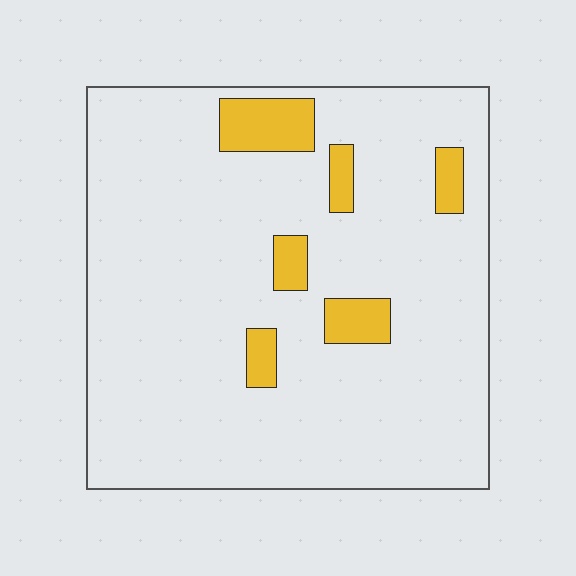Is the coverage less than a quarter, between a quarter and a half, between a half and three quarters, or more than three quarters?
Less than a quarter.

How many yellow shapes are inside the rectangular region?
6.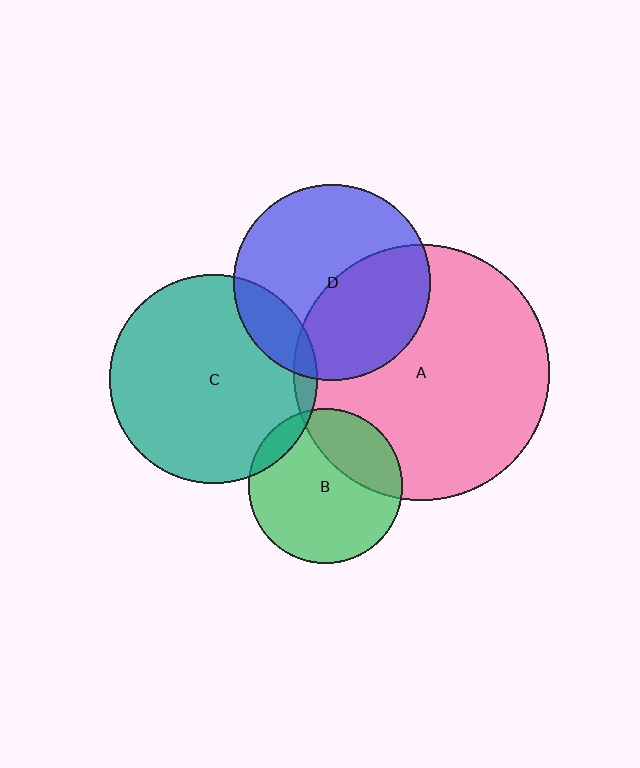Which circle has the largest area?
Circle A (pink).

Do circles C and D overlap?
Yes.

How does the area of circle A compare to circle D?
Approximately 1.7 times.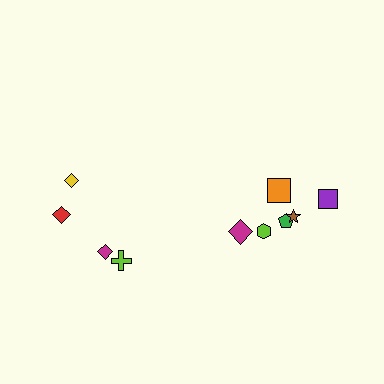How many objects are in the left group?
There are 4 objects.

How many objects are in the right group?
There are 6 objects.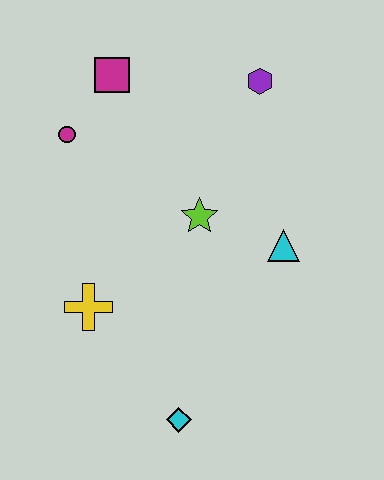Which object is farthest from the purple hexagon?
The cyan diamond is farthest from the purple hexagon.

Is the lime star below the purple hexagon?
Yes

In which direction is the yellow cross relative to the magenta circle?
The yellow cross is below the magenta circle.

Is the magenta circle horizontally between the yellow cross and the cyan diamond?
No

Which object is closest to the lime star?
The cyan triangle is closest to the lime star.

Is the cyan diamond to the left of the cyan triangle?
Yes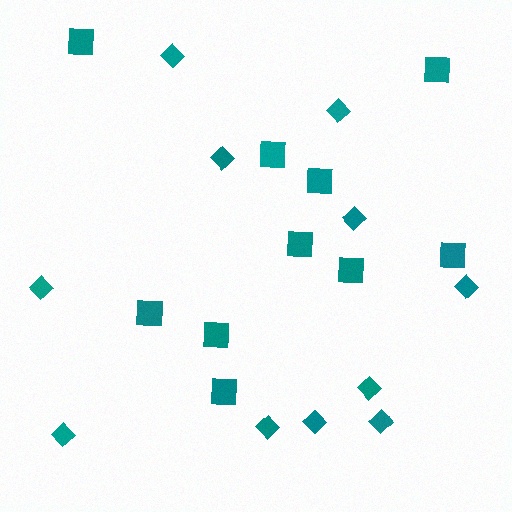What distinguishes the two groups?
There are 2 groups: one group of diamonds (11) and one group of squares (10).